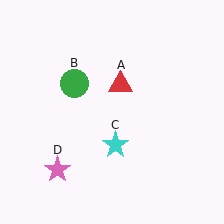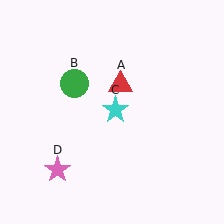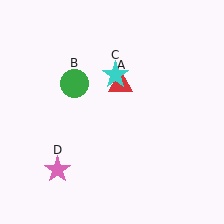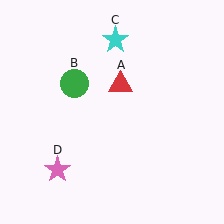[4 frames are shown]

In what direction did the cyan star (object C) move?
The cyan star (object C) moved up.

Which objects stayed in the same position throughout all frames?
Red triangle (object A) and green circle (object B) and pink star (object D) remained stationary.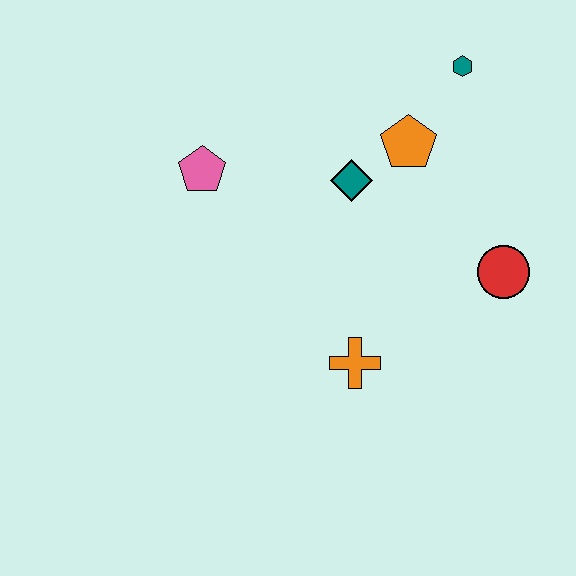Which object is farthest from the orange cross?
The teal hexagon is farthest from the orange cross.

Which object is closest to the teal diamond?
The orange pentagon is closest to the teal diamond.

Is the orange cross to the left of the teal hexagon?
Yes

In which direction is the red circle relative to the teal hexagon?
The red circle is below the teal hexagon.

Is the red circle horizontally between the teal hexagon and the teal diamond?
No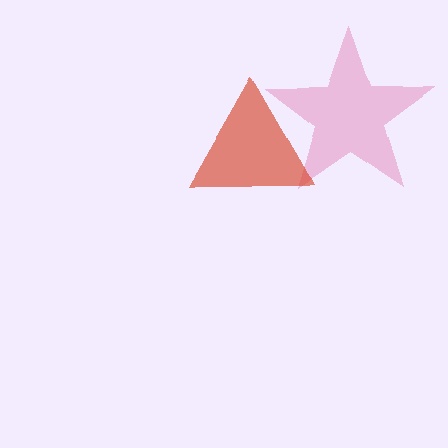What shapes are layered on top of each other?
The layered shapes are: a pink star, a red triangle.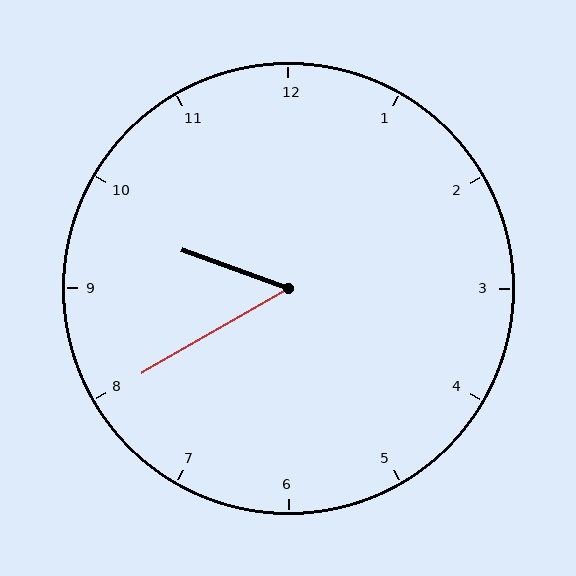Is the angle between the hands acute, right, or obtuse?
It is acute.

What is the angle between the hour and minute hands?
Approximately 50 degrees.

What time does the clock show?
9:40.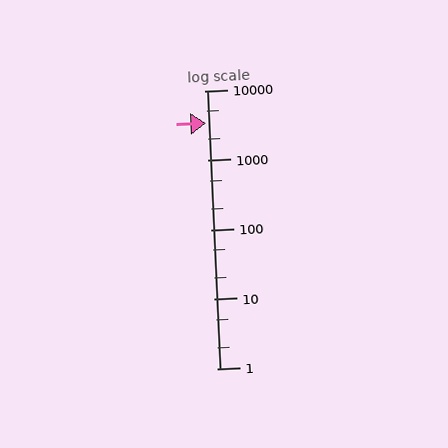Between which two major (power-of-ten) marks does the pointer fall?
The pointer is between 1000 and 10000.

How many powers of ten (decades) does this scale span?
The scale spans 4 decades, from 1 to 10000.